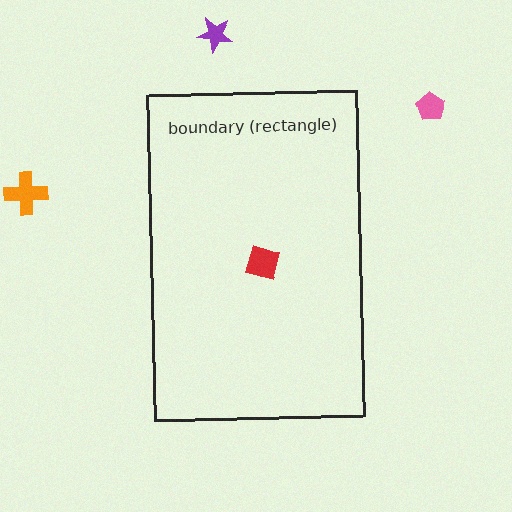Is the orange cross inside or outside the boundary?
Outside.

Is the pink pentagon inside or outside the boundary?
Outside.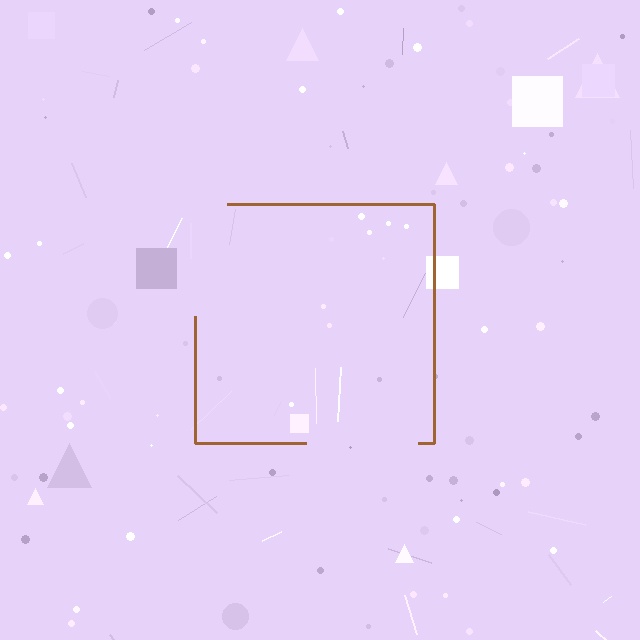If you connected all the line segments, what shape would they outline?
They would outline a square.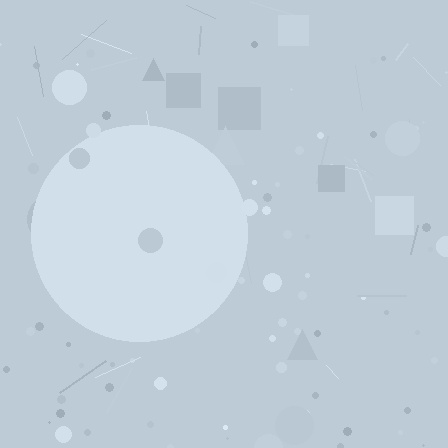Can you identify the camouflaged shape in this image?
The camouflaged shape is a circle.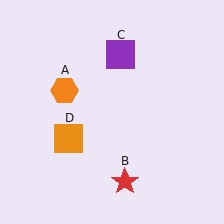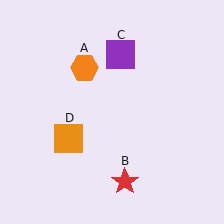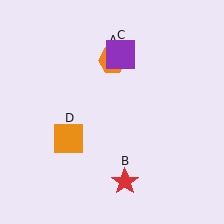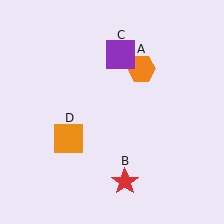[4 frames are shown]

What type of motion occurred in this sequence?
The orange hexagon (object A) rotated clockwise around the center of the scene.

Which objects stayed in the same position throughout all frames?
Red star (object B) and purple square (object C) and orange square (object D) remained stationary.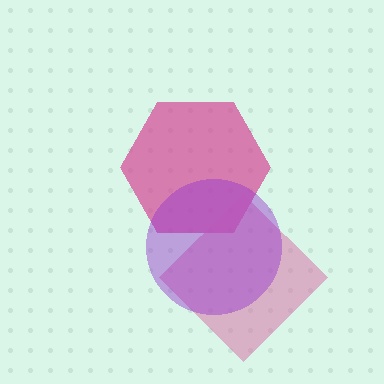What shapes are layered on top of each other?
The layered shapes are: a magenta hexagon, a pink diamond, a purple circle.